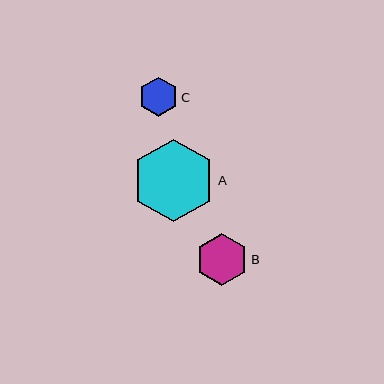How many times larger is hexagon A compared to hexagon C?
Hexagon A is approximately 2.1 times the size of hexagon C.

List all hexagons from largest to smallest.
From largest to smallest: A, B, C.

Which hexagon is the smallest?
Hexagon C is the smallest with a size of approximately 39 pixels.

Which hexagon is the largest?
Hexagon A is the largest with a size of approximately 83 pixels.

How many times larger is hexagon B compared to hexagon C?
Hexagon B is approximately 1.3 times the size of hexagon C.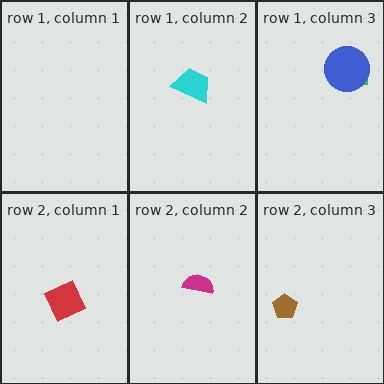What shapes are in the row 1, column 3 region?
The green rectangle, the blue circle.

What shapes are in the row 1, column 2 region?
The cyan trapezoid.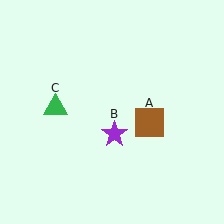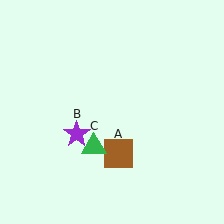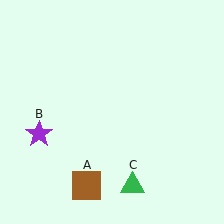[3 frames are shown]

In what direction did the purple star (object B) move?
The purple star (object B) moved left.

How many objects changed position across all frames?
3 objects changed position: brown square (object A), purple star (object B), green triangle (object C).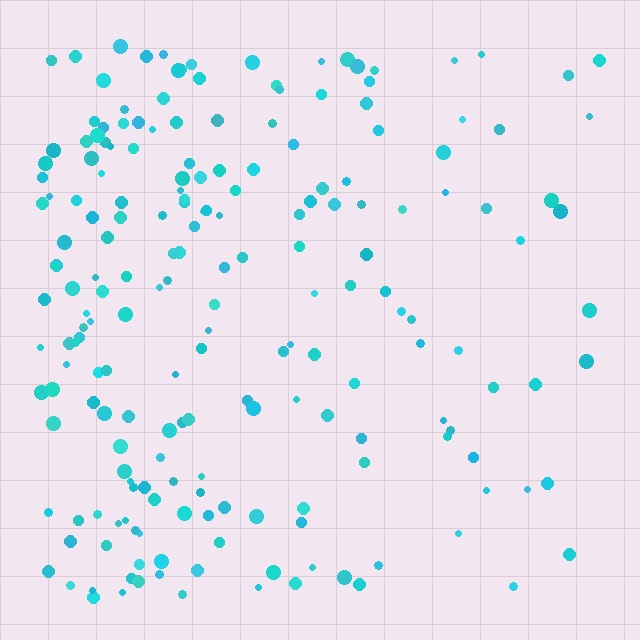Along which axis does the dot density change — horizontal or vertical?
Horizontal.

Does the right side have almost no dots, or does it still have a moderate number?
Still a moderate number, just noticeably fewer than the left.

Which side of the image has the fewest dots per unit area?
The right.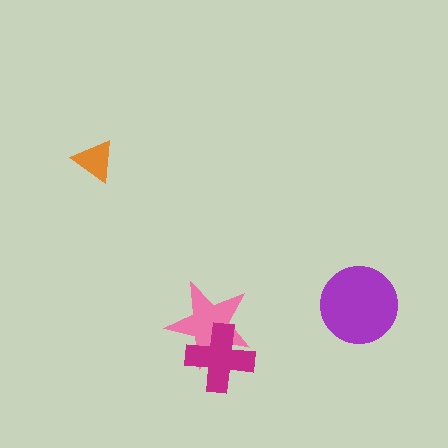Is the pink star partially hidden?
Yes, it is partially covered by another shape.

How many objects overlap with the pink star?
1 object overlaps with the pink star.